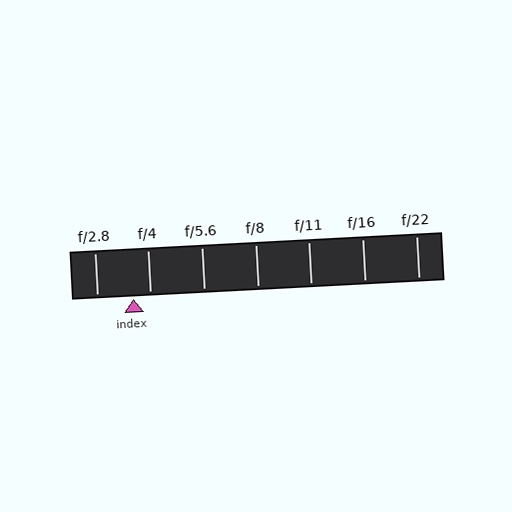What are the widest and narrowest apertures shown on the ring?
The widest aperture shown is f/2.8 and the narrowest is f/22.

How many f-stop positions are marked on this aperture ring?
There are 7 f-stop positions marked.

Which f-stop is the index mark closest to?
The index mark is closest to f/4.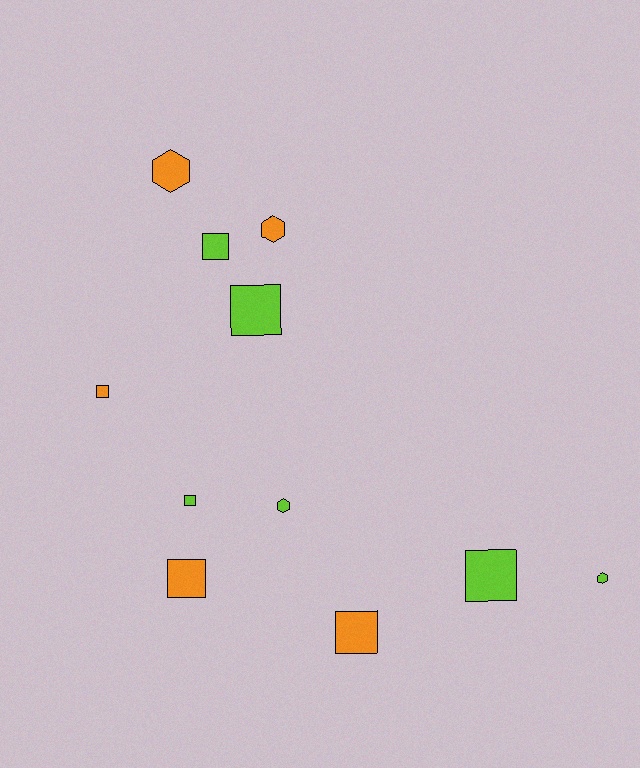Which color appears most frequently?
Lime, with 6 objects.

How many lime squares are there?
There are 4 lime squares.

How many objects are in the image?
There are 11 objects.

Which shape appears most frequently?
Square, with 7 objects.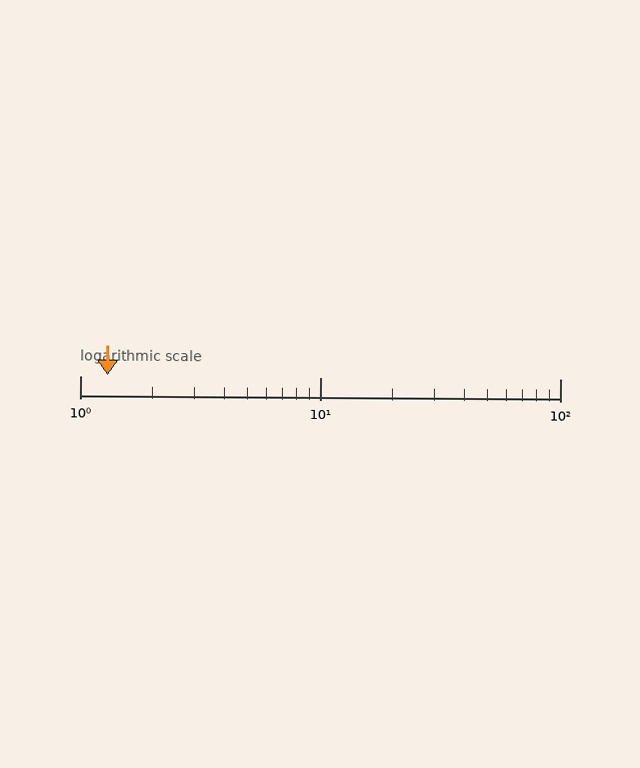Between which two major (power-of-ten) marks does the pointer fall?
The pointer is between 1 and 10.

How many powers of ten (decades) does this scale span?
The scale spans 2 decades, from 1 to 100.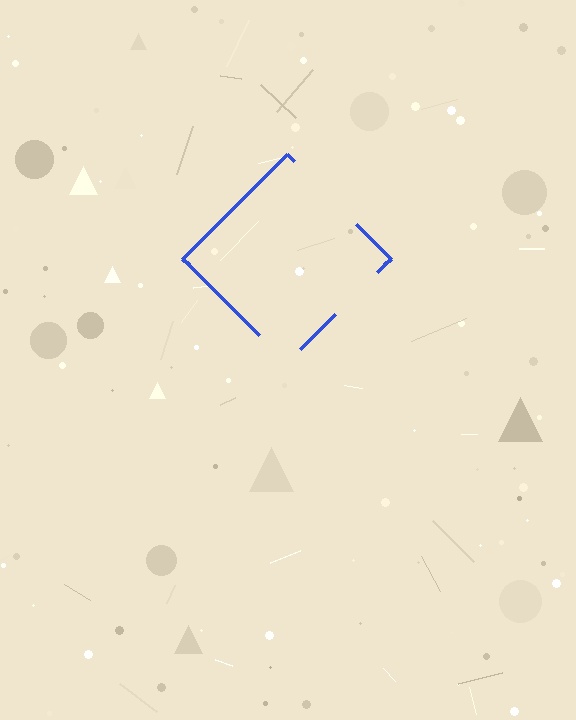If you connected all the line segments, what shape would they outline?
They would outline a diamond.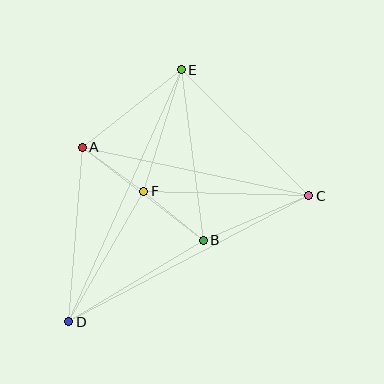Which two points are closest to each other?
Points A and F are closest to each other.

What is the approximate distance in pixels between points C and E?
The distance between C and E is approximately 179 pixels.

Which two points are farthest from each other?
Points D and E are farthest from each other.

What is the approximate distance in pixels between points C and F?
The distance between C and F is approximately 165 pixels.